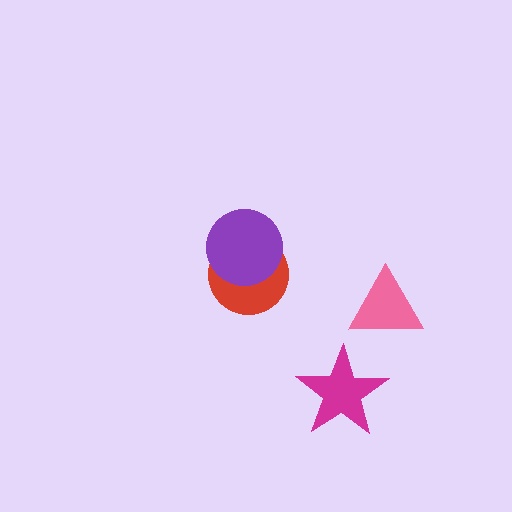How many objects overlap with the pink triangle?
0 objects overlap with the pink triangle.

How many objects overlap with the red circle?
1 object overlaps with the red circle.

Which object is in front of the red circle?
The purple circle is in front of the red circle.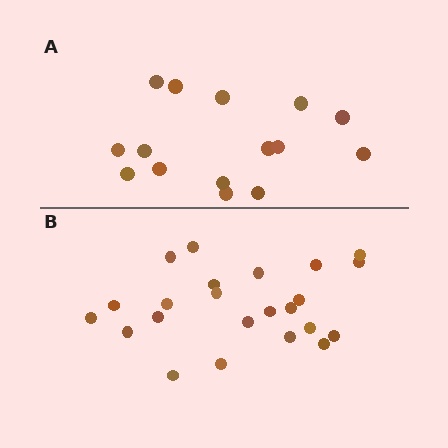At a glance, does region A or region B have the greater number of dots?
Region B (the bottom region) has more dots.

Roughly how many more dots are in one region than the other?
Region B has roughly 8 or so more dots than region A.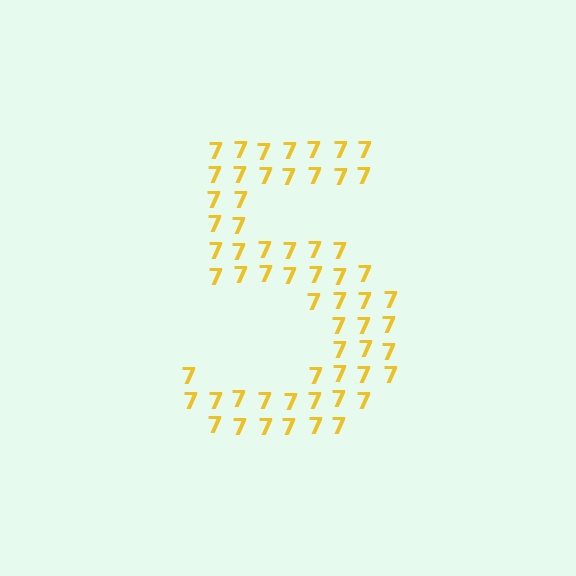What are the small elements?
The small elements are digit 7's.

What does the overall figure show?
The overall figure shows the digit 5.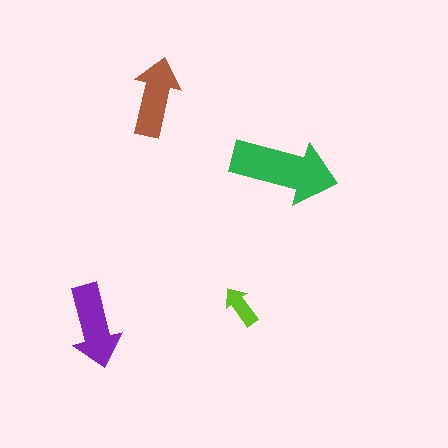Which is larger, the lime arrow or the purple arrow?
The purple one.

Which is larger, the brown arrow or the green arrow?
The green one.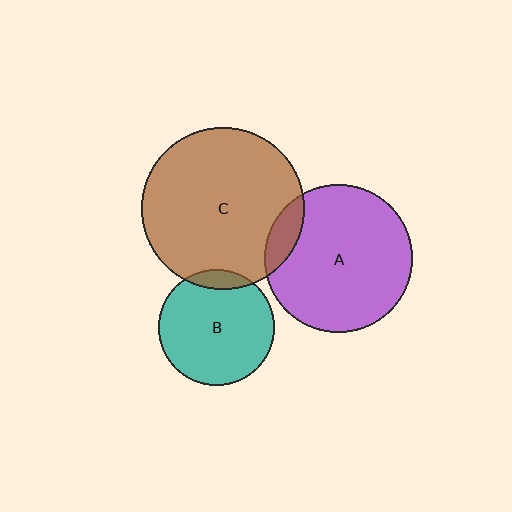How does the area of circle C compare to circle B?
Approximately 2.0 times.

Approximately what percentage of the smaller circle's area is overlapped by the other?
Approximately 10%.